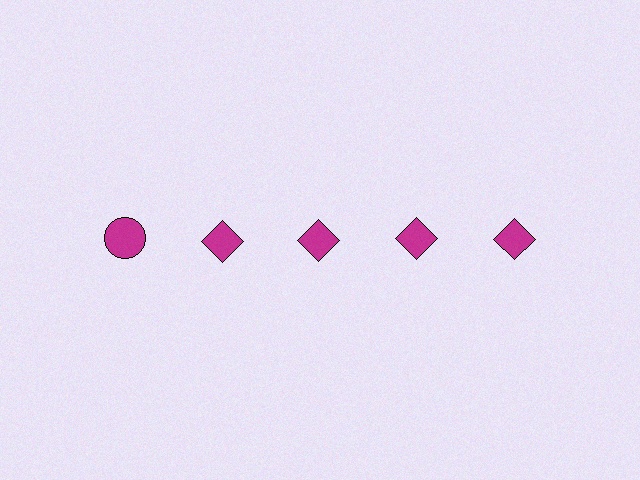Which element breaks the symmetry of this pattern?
The magenta circle in the top row, leftmost column breaks the symmetry. All other shapes are magenta diamonds.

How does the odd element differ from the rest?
It has a different shape: circle instead of diamond.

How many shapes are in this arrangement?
There are 5 shapes arranged in a grid pattern.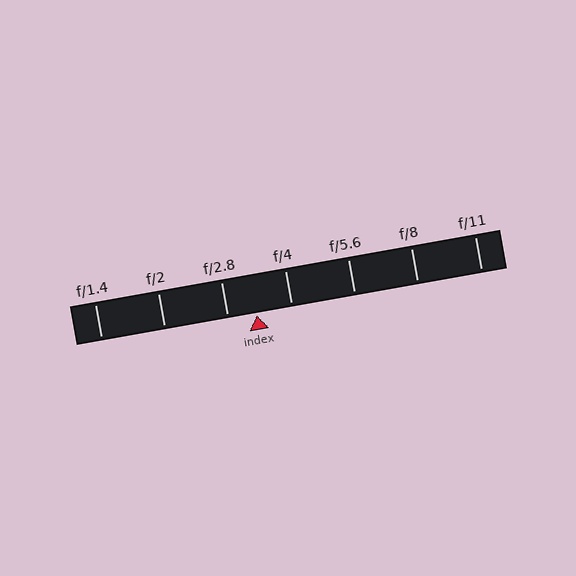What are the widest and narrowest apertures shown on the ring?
The widest aperture shown is f/1.4 and the narrowest is f/11.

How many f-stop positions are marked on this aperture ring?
There are 7 f-stop positions marked.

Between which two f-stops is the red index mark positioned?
The index mark is between f/2.8 and f/4.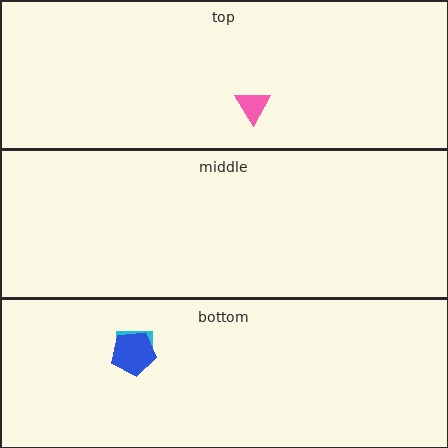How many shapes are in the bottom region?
2.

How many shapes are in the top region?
1.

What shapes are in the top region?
The pink triangle.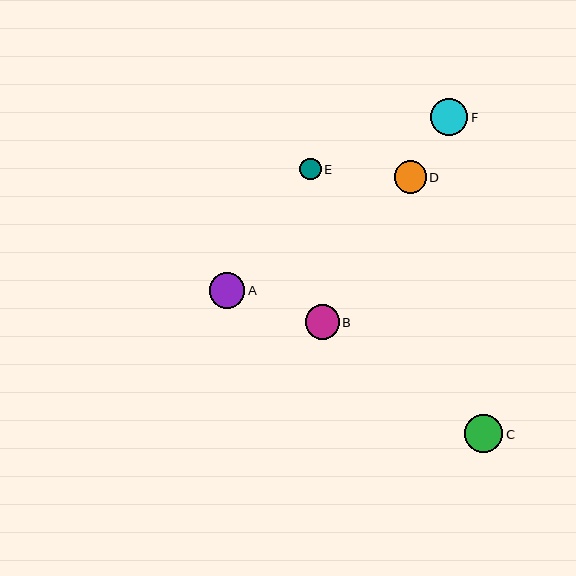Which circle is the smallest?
Circle E is the smallest with a size of approximately 21 pixels.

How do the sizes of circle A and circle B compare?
Circle A and circle B are approximately the same size.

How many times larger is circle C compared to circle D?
Circle C is approximately 1.2 times the size of circle D.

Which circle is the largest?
Circle C is the largest with a size of approximately 39 pixels.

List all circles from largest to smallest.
From largest to smallest: C, F, A, B, D, E.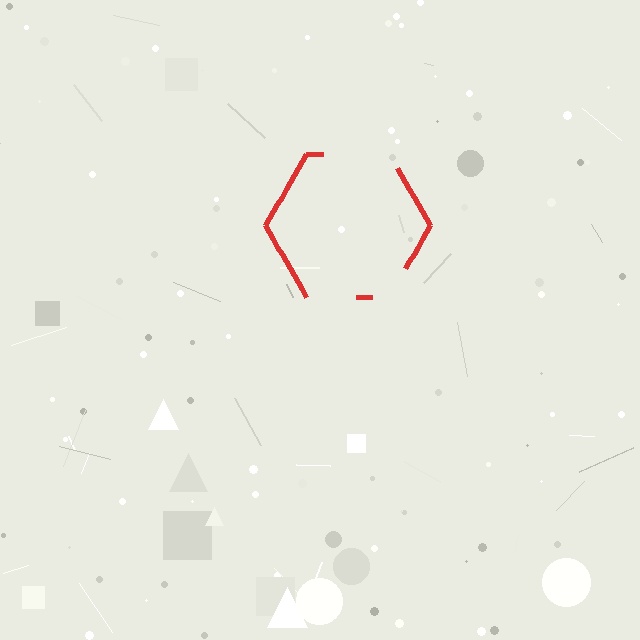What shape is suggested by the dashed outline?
The dashed outline suggests a hexagon.